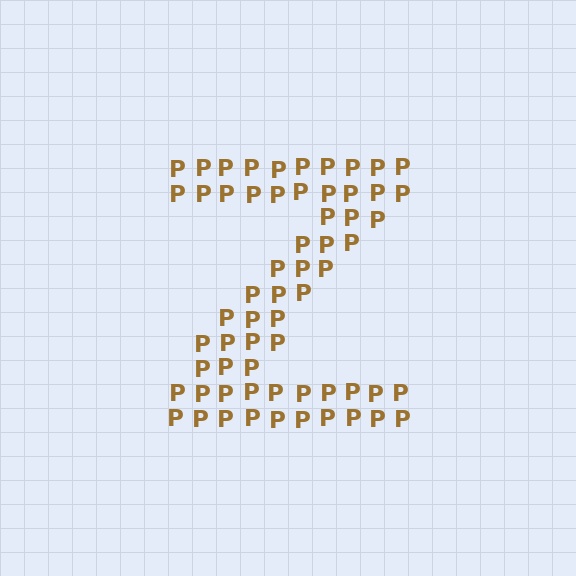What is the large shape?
The large shape is the letter Z.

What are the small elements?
The small elements are letter P's.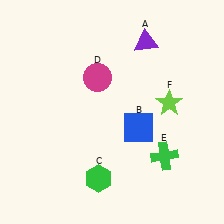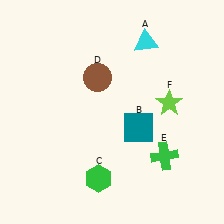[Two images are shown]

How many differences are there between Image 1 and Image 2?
There are 3 differences between the two images.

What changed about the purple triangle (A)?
In Image 1, A is purple. In Image 2, it changed to cyan.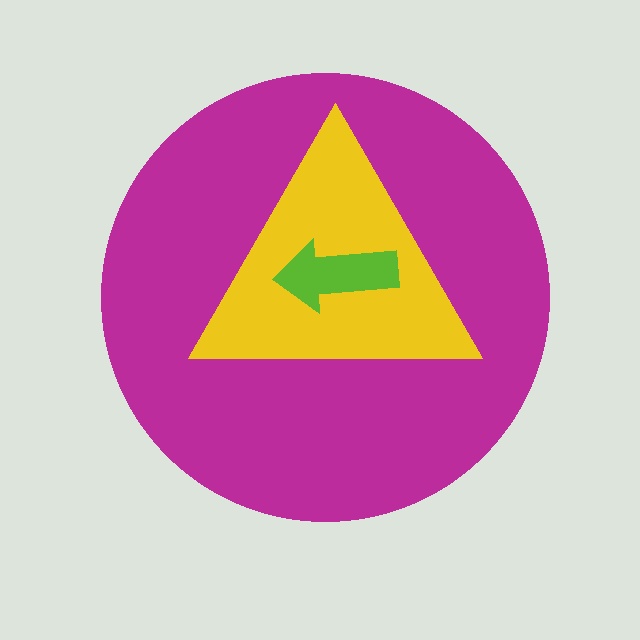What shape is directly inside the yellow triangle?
The lime arrow.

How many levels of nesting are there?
3.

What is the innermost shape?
The lime arrow.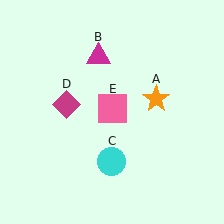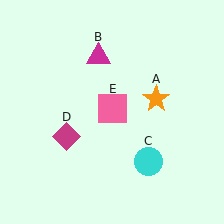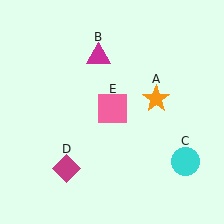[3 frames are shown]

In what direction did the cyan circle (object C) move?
The cyan circle (object C) moved right.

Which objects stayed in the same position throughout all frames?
Orange star (object A) and magenta triangle (object B) and pink square (object E) remained stationary.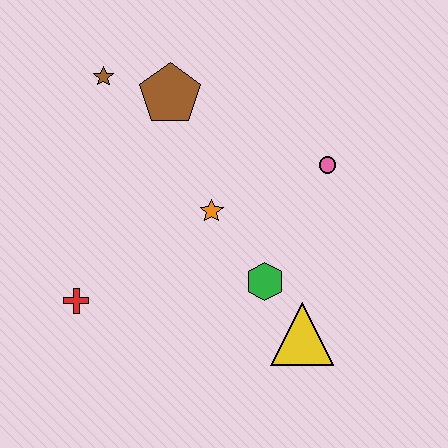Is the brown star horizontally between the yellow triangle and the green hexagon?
No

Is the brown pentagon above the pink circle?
Yes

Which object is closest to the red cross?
The orange star is closest to the red cross.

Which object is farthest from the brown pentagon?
The yellow triangle is farthest from the brown pentagon.